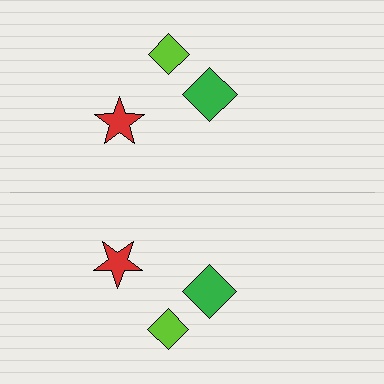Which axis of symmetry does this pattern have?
The pattern has a horizontal axis of symmetry running through the center of the image.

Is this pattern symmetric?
Yes, this pattern has bilateral (reflection) symmetry.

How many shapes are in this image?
There are 6 shapes in this image.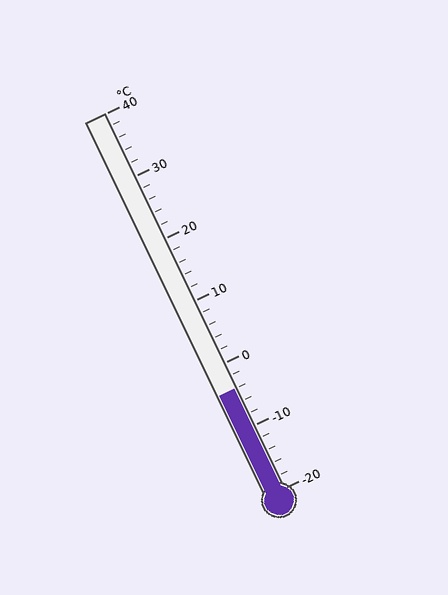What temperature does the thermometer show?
The thermometer shows approximately -4°C.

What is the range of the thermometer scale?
The thermometer scale ranges from -20°C to 40°C.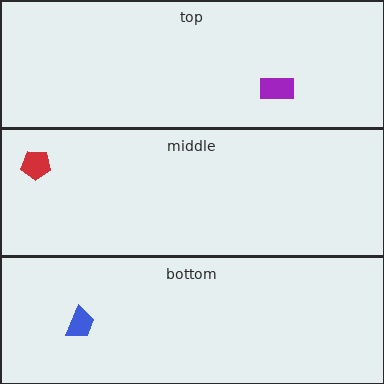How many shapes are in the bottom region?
1.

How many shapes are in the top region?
1.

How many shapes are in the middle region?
1.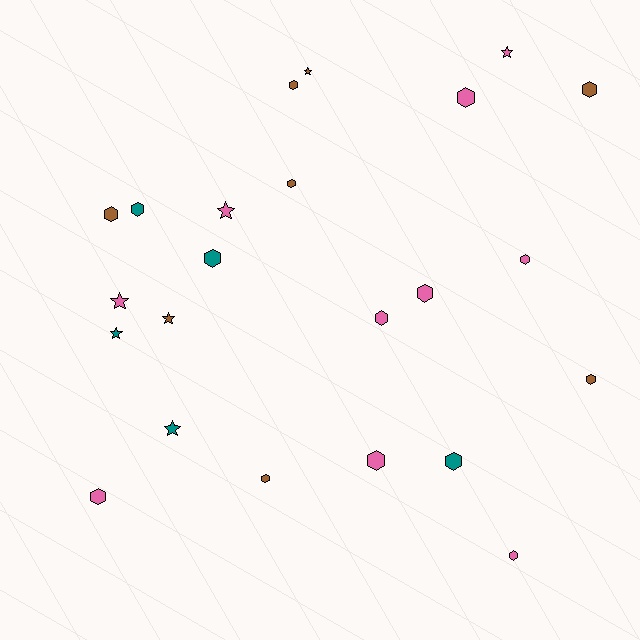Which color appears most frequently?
Pink, with 10 objects.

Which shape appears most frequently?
Hexagon, with 16 objects.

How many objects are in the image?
There are 23 objects.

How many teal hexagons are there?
There are 3 teal hexagons.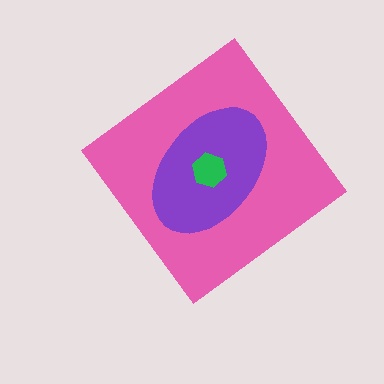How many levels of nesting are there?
3.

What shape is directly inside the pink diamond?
The purple ellipse.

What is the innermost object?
The green hexagon.